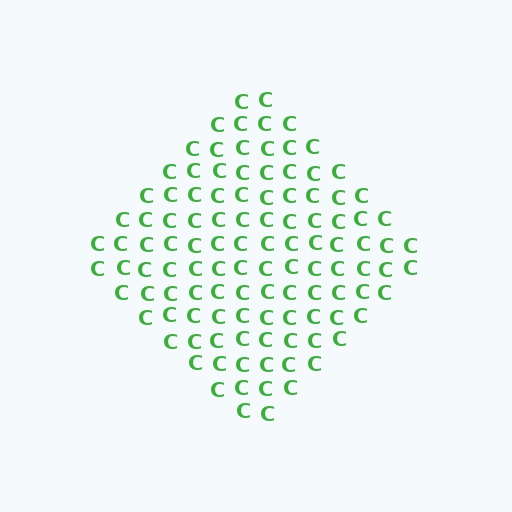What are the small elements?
The small elements are letter C's.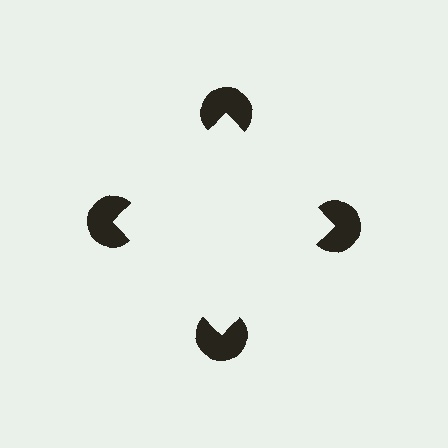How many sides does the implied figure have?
4 sides.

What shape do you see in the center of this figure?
An illusory square — its edges are inferred from the aligned wedge cuts in the pac-man discs, not physically drawn.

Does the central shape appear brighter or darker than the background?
It typically appears slightly brighter than the background, even though no actual brightness change is drawn.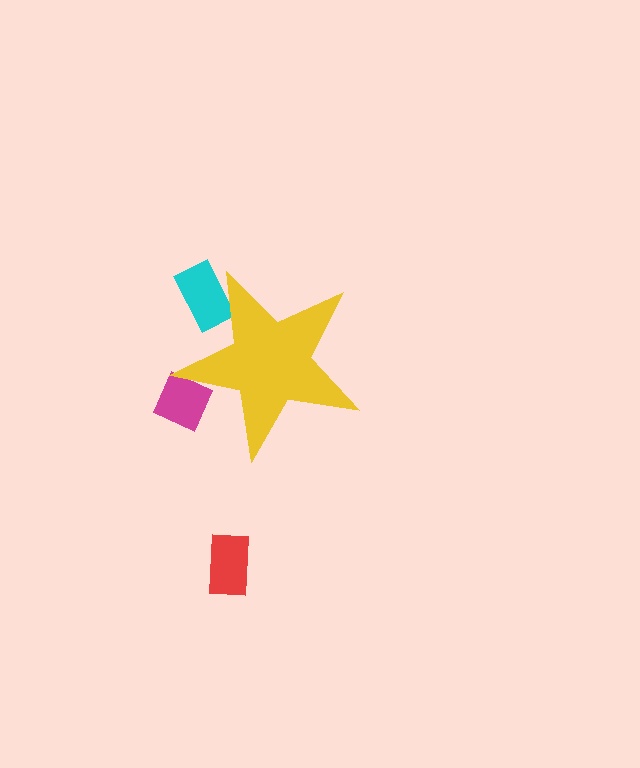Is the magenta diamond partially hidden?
Yes, the magenta diamond is partially hidden behind the yellow star.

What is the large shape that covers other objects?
A yellow star.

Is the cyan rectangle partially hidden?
Yes, the cyan rectangle is partially hidden behind the yellow star.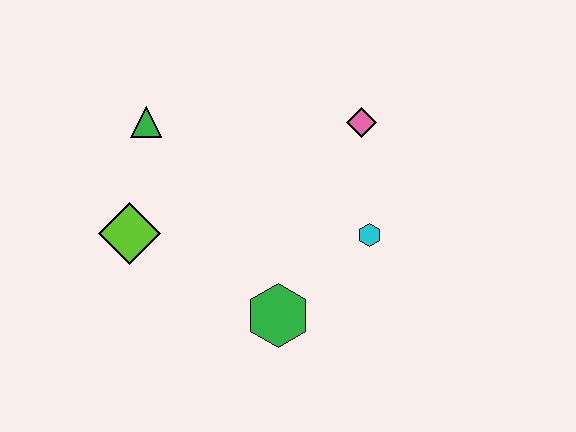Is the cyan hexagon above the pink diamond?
No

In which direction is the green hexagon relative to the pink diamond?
The green hexagon is below the pink diamond.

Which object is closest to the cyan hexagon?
The pink diamond is closest to the cyan hexagon.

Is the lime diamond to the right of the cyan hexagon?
No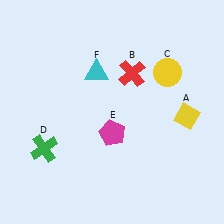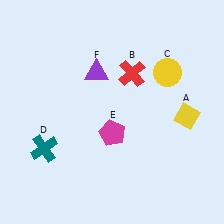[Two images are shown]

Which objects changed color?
D changed from green to teal. F changed from cyan to purple.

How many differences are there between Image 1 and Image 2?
There are 2 differences between the two images.